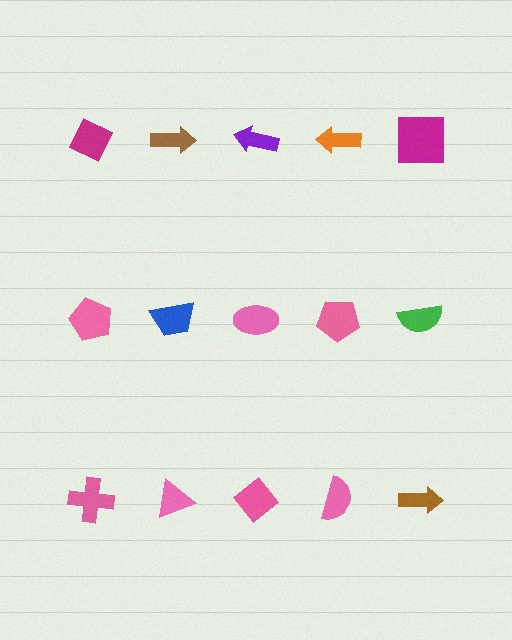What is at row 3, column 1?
A pink cross.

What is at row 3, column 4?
A pink semicircle.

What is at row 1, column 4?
An orange arrow.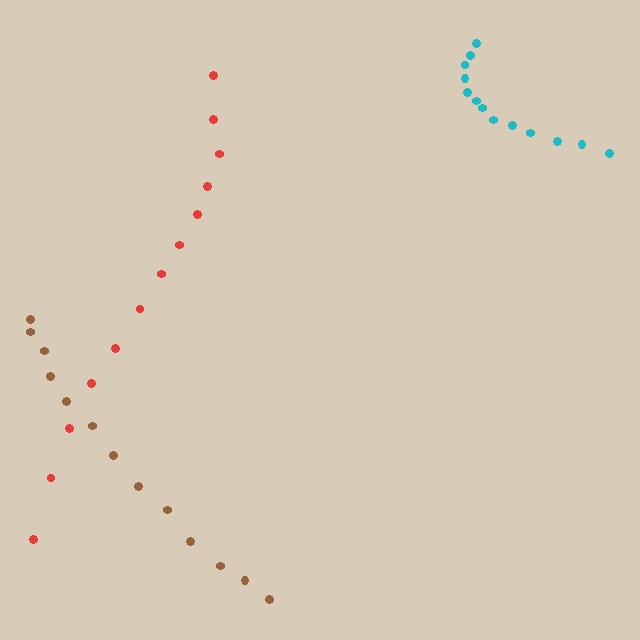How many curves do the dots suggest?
There are 3 distinct paths.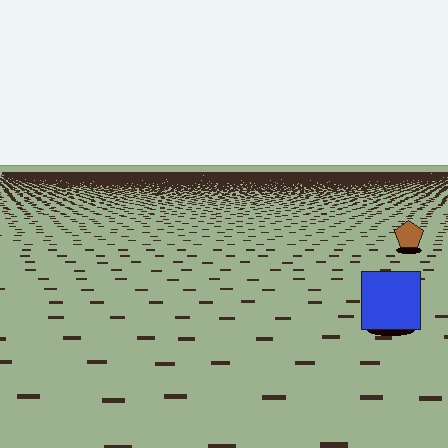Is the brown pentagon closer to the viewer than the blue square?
No. The blue square is closer — you can tell from the texture gradient: the ground texture is coarser near it.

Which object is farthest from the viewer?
The brown pentagon is farthest from the viewer. It appears smaller and the ground texture around it is denser.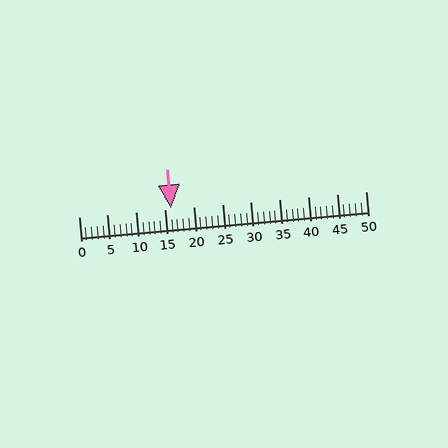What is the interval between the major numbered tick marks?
The major tick marks are spaced 5 units apart.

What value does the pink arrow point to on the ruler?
The pink arrow points to approximately 16.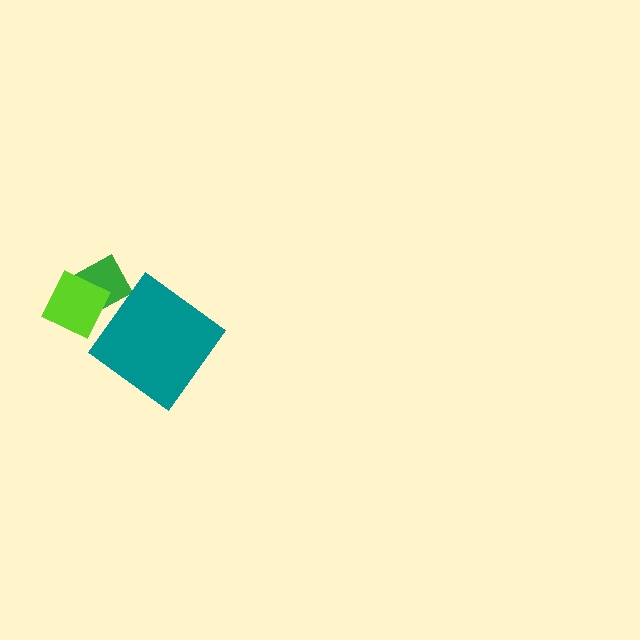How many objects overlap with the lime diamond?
1 object overlaps with the lime diamond.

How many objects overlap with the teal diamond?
0 objects overlap with the teal diamond.